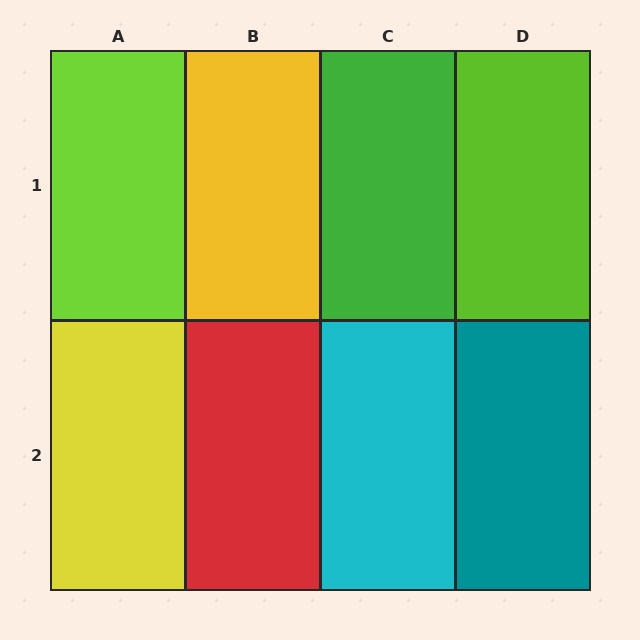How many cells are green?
1 cell is green.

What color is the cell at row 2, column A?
Yellow.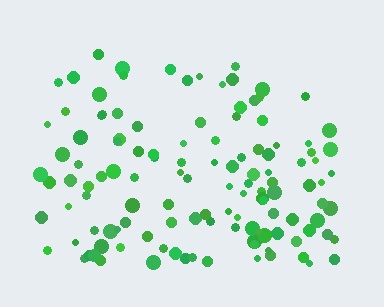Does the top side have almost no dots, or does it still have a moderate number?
Still a moderate number, just noticeably fewer than the bottom.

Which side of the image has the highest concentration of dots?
The bottom.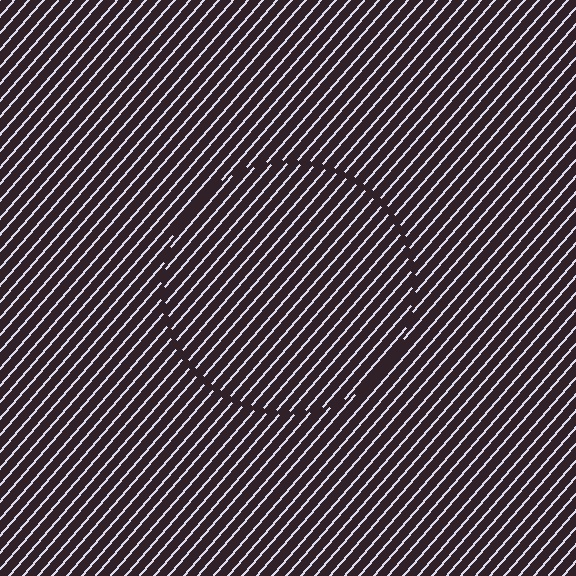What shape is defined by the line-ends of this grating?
An illusory circle. The interior of the shape contains the same grating, shifted by half a period — the contour is defined by the phase discontinuity where line-ends from the inner and outer gratings abut.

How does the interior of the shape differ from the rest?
The interior of the shape contains the same grating, shifted by half a period — the contour is defined by the phase discontinuity where line-ends from the inner and outer gratings abut.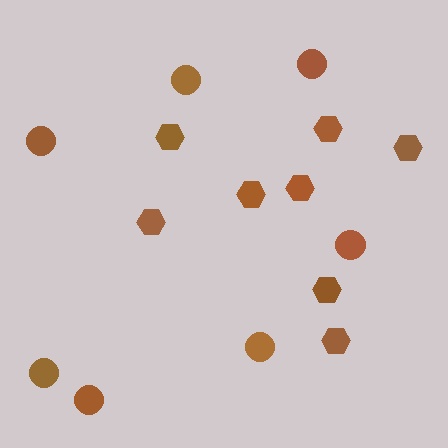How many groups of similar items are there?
There are 2 groups: one group of circles (7) and one group of hexagons (8).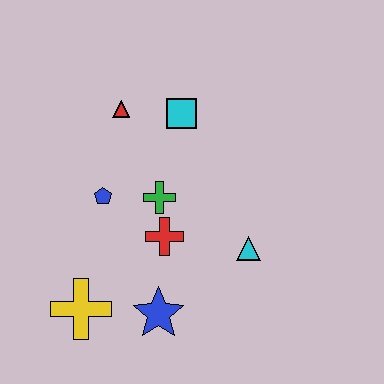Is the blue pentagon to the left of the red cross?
Yes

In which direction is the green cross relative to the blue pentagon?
The green cross is to the right of the blue pentagon.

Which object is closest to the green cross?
The red cross is closest to the green cross.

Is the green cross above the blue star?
Yes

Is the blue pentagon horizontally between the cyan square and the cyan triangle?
No